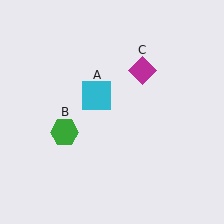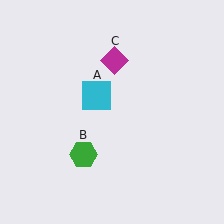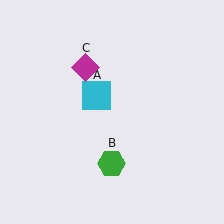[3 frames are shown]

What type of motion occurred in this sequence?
The green hexagon (object B), magenta diamond (object C) rotated counterclockwise around the center of the scene.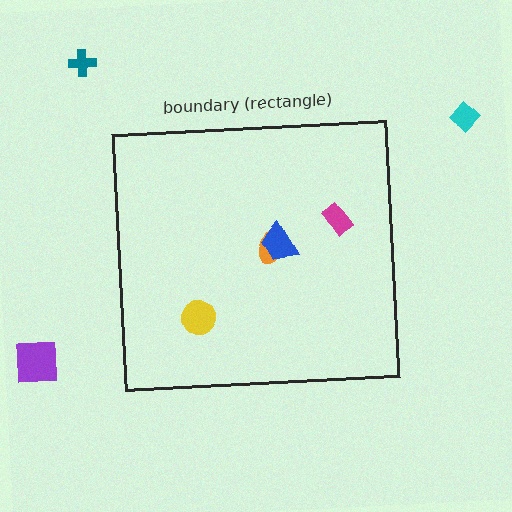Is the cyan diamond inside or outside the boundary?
Outside.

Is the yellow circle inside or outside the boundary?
Inside.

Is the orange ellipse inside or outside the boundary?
Inside.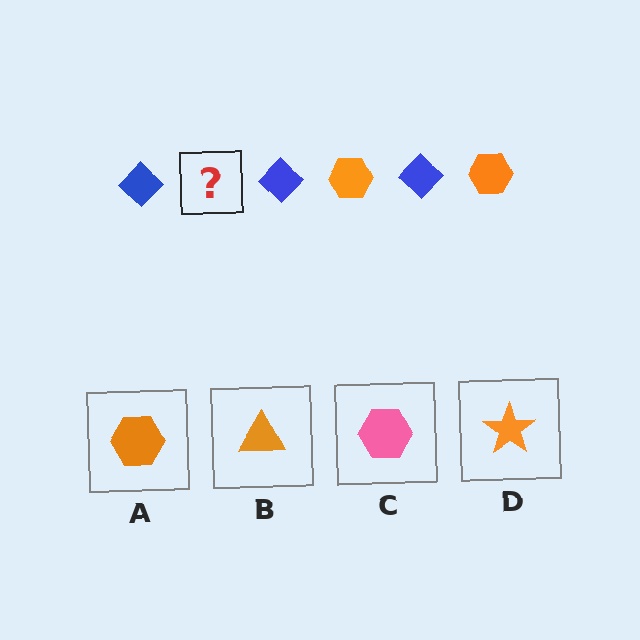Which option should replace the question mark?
Option A.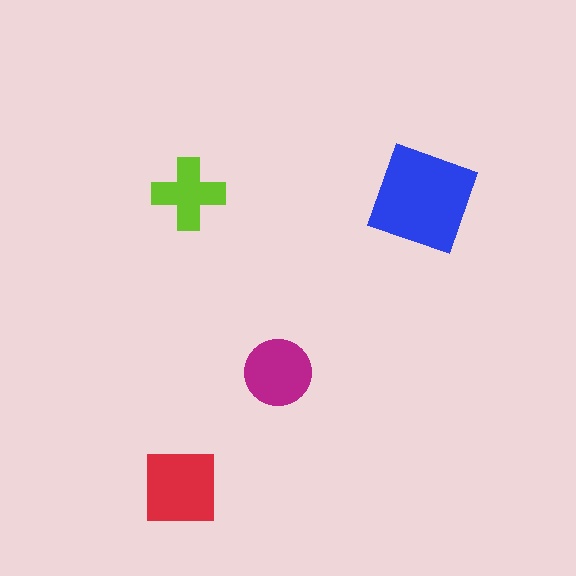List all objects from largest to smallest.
The blue diamond, the red square, the magenta circle, the lime cross.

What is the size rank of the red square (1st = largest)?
2nd.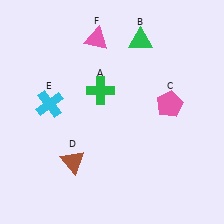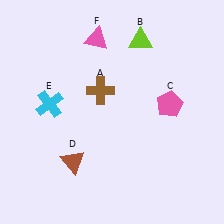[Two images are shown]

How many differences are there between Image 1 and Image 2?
There are 2 differences between the two images.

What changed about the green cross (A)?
In Image 1, A is green. In Image 2, it changed to brown.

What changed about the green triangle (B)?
In Image 1, B is green. In Image 2, it changed to lime.